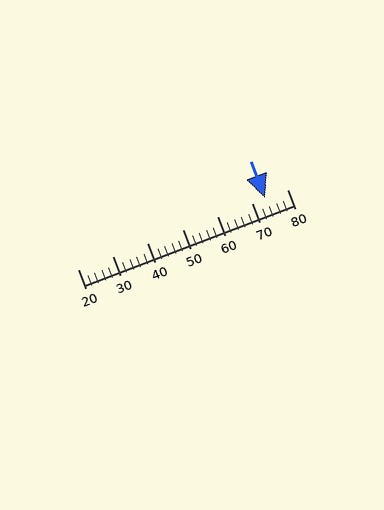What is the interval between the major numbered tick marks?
The major tick marks are spaced 10 units apart.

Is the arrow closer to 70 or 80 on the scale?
The arrow is closer to 70.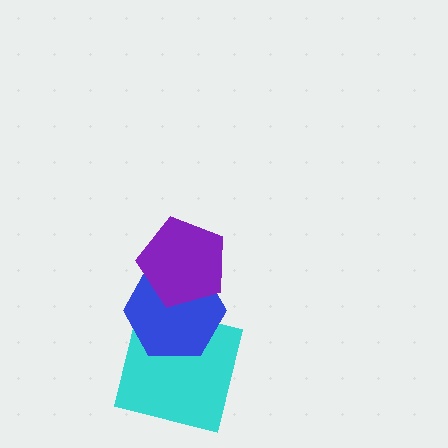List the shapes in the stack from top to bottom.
From top to bottom: the purple pentagon, the blue hexagon, the cyan square.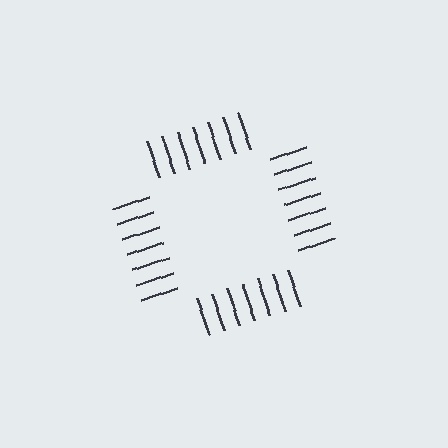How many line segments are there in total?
28 — 7 along each of the 4 edges.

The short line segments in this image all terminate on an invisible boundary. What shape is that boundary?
An illusory square — the line segments terminate on its edges but no continuous stroke is drawn.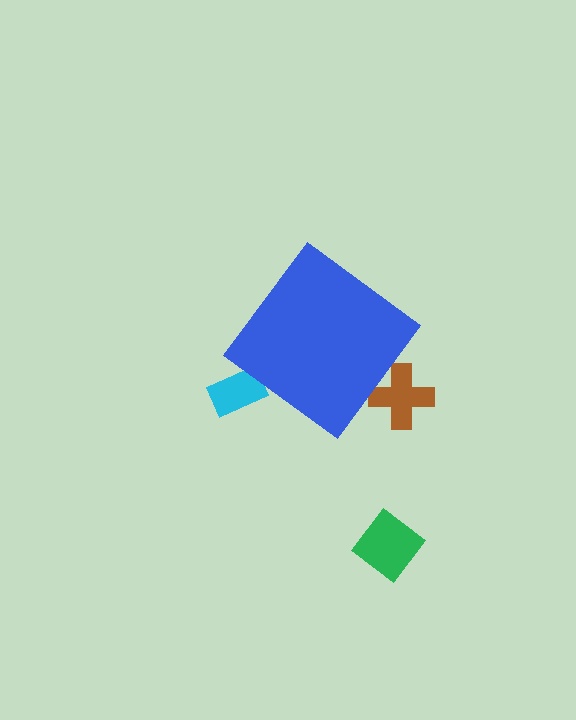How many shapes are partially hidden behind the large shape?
2 shapes are partially hidden.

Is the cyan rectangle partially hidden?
Yes, the cyan rectangle is partially hidden behind the blue diamond.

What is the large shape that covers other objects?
A blue diamond.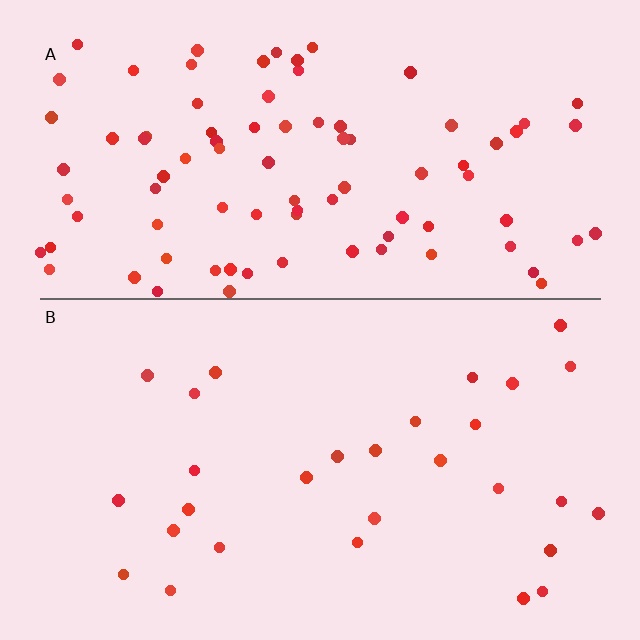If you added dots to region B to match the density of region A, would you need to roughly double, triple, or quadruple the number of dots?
Approximately triple.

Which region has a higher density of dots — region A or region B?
A (the top).